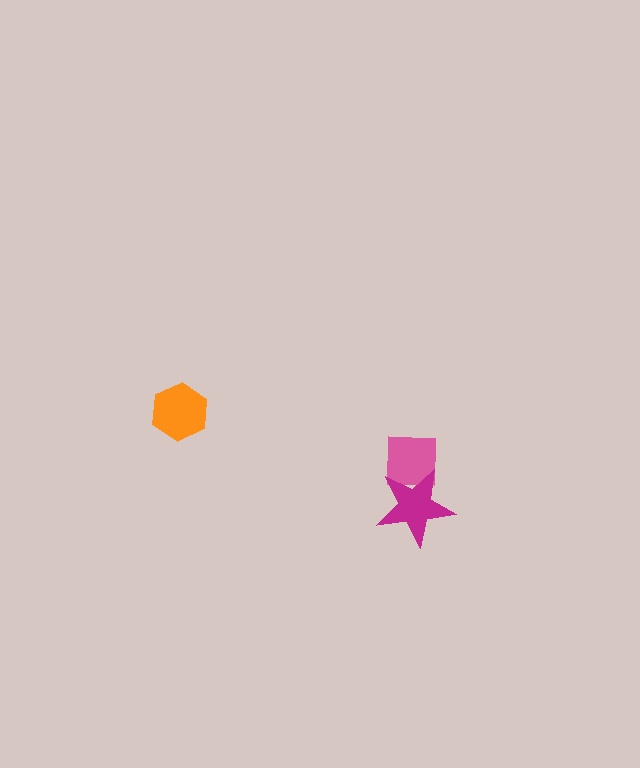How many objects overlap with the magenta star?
1 object overlaps with the magenta star.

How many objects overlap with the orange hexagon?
0 objects overlap with the orange hexagon.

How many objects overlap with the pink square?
1 object overlaps with the pink square.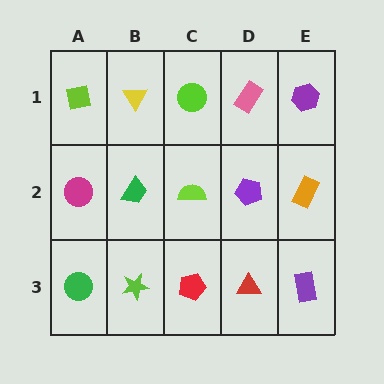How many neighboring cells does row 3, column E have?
2.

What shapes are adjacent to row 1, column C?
A lime semicircle (row 2, column C), a yellow triangle (row 1, column B), a pink rectangle (row 1, column D).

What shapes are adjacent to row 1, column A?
A magenta circle (row 2, column A), a yellow triangle (row 1, column B).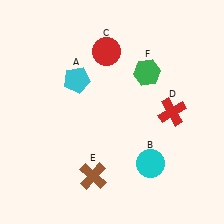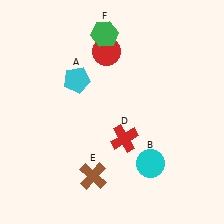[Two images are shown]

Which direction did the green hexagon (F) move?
The green hexagon (F) moved left.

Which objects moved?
The objects that moved are: the red cross (D), the green hexagon (F).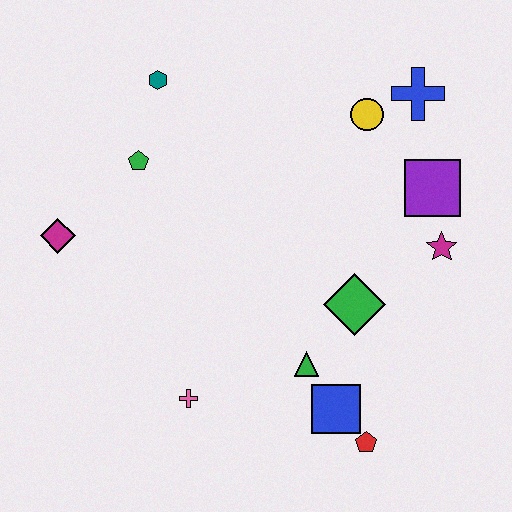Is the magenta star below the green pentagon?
Yes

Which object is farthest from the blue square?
The teal hexagon is farthest from the blue square.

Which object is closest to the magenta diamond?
The green pentagon is closest to the magenta diamond.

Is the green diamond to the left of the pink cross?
No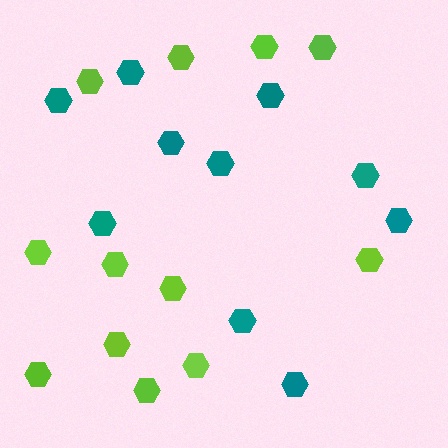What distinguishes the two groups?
There are 2 groups: one group of lime hexagons (12) and one group of teal hexagons (10).